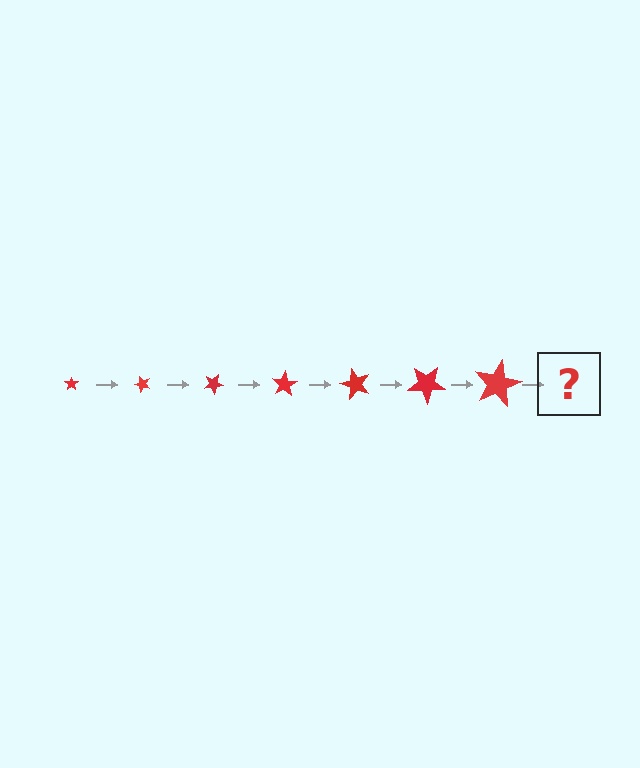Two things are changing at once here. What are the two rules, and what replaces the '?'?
The two rules are that the star grows larger each step and it rotates 50 degrees each step. The '?' should be a star, larger than the previous one and rotated 350 degrees from the start.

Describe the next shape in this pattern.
It should be a star, larger than the previous one and rotated 350 degrees from the start.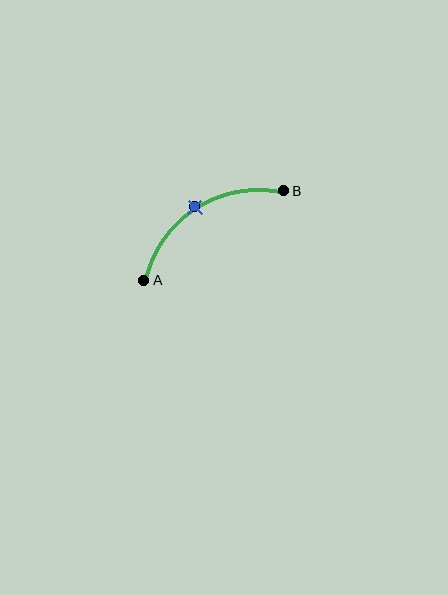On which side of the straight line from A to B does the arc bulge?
The arc bulges above the straight line connecting A and B.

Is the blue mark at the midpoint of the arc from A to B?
Yes. The blue mark lies on the arc at equal arc-length from both A and B — it is the arc midpoint.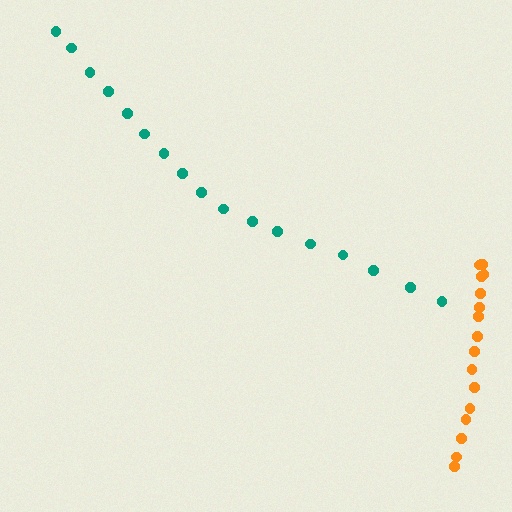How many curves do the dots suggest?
There are 2 distinct paths.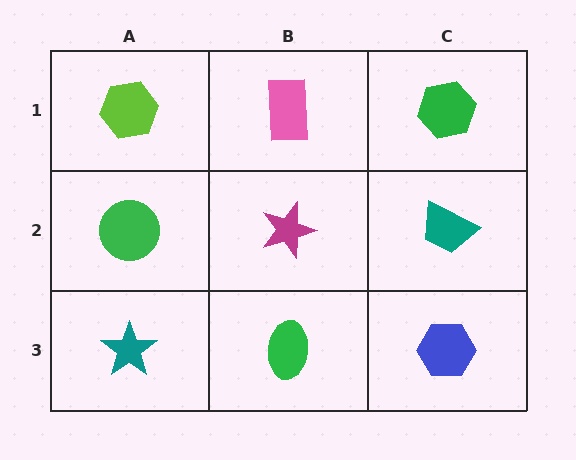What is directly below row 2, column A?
A teal star.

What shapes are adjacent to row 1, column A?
A green circle (row 2, column A), a pink rectangle (row 1, column B).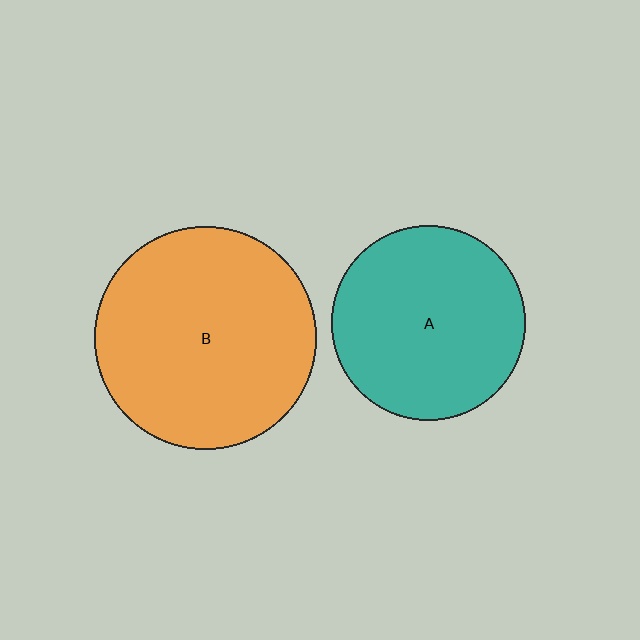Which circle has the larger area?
Circle B (orange).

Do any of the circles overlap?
No, none of the circles overlap.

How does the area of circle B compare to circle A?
Approximately 1.3 times.